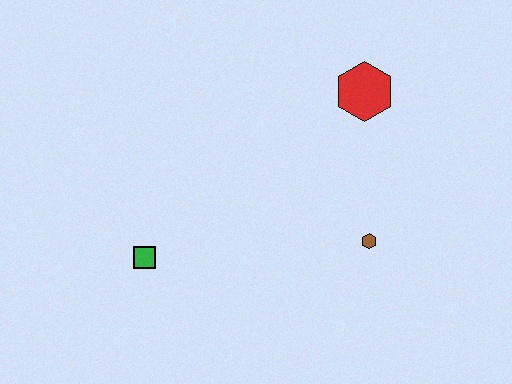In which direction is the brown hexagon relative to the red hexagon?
The brown hexagon is below the red hexagon.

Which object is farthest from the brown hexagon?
The green square is farthest from the brown hexagon.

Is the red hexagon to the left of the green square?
No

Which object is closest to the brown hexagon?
The red hexagon is closest to the brown hexagon.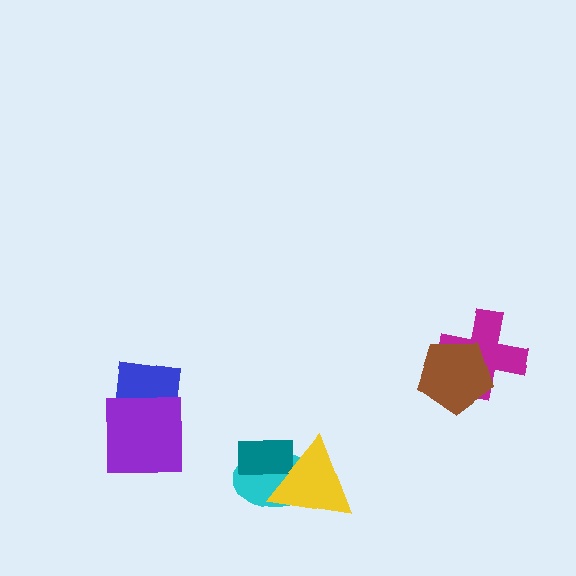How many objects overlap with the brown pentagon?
1 object overlaps with the brown pentagon.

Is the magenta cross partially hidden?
Yes, it is partially covered by another shape.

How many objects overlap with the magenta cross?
1 object overlaps with the magenta cross.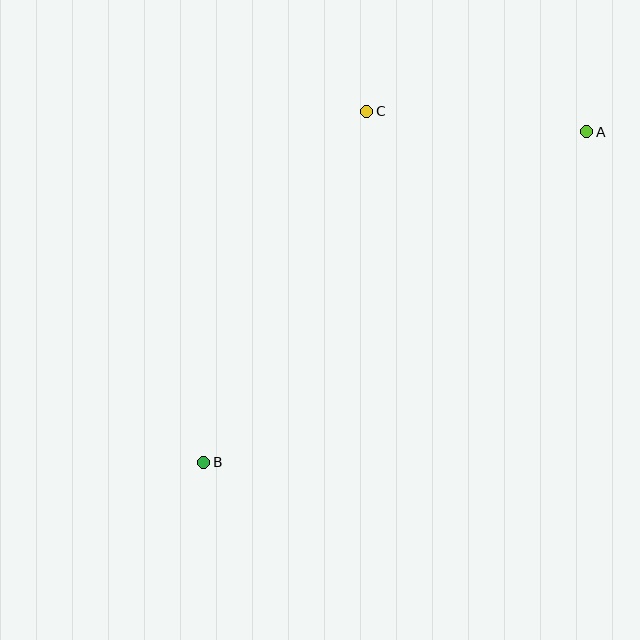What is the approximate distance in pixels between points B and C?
The distance between B and C is approximately 387 pixels.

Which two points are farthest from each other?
Points A and B are farthest from each other.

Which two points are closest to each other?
Points A and C are closest to each other.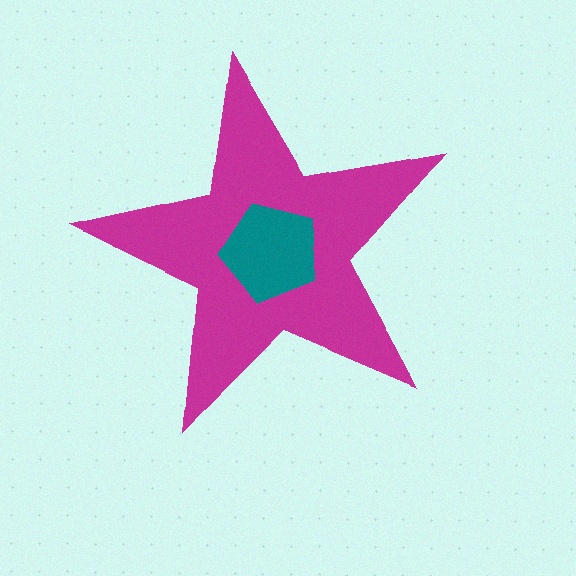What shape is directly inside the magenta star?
The teal pentagon.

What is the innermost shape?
The teal pentagon.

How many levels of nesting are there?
2.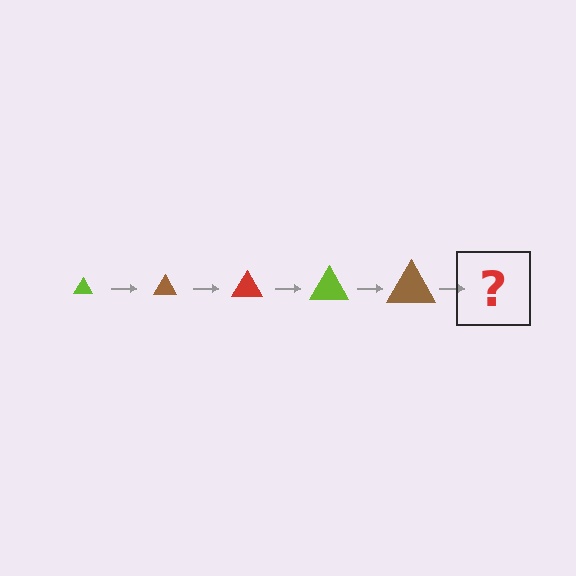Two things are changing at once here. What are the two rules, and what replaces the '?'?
The two rules are that the triangle grows larger each step and the color cycles through lime, brown, and red. The '?' should be a red triangle, larger than the previous one.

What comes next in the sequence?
The next element should be a red triangle, larger than the previous one.